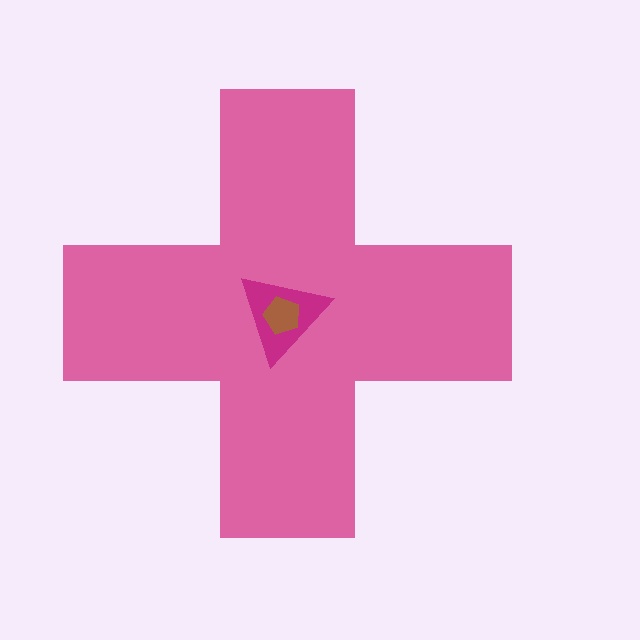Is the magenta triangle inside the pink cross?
Yes.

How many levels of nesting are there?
3.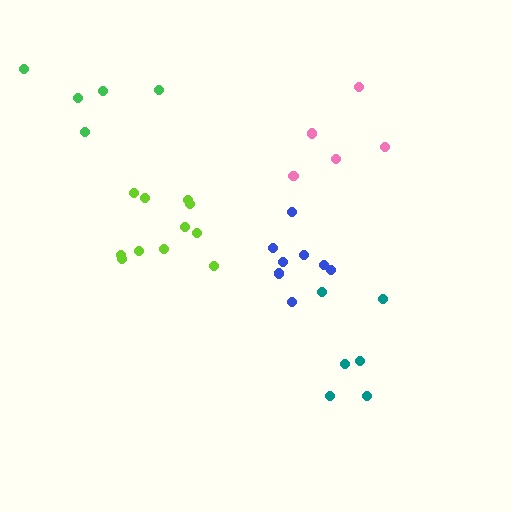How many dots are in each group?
Group 1: 8 dots, Group 2: 5 dots, Group 3: 11 dots, Group 4: 6 dots, Group 5: 5 dots (35 total).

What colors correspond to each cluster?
The clusters are colored: blue, green, lime, teal, pink.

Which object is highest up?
The green cluster is topmost.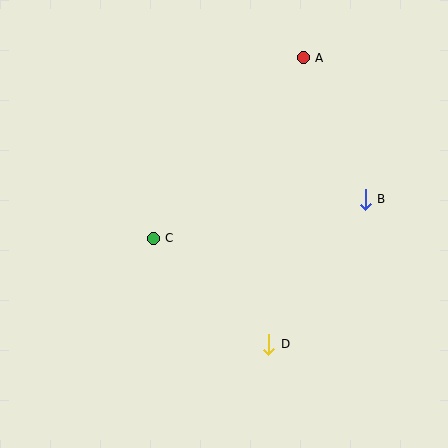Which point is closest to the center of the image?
Point C at (153, 238) is closest to the center.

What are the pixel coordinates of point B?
Point B is at (365, 199).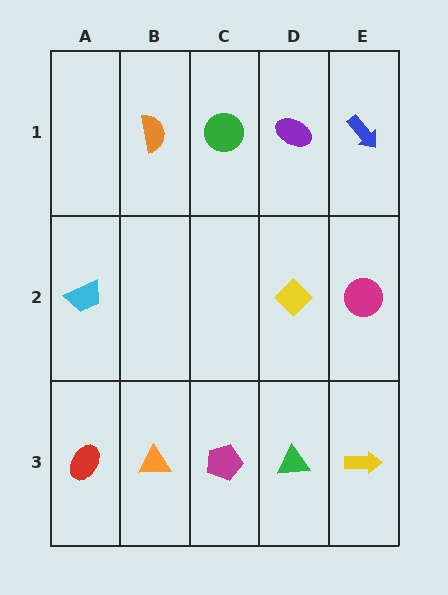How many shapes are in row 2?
3 shapes.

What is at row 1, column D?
A purple ellipse.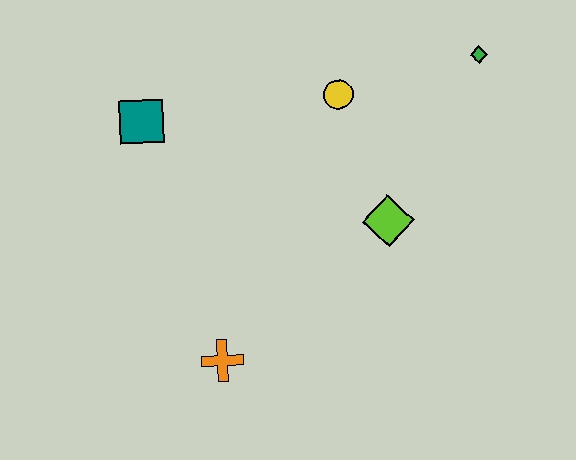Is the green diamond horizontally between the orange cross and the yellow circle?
No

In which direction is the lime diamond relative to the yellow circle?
The lime diamond is below the yellow circle.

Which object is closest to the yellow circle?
The lime diamond is closest to the yellow circle.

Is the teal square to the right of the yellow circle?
No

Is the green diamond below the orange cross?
No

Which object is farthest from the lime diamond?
The teal square is farthest from the lime diamond.